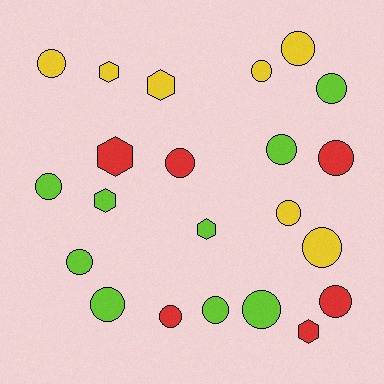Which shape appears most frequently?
Circle, with 16 objects.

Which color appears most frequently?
Lime, with 9 objects.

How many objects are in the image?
There are 22 objects.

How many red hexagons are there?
There are 2 red hexagons.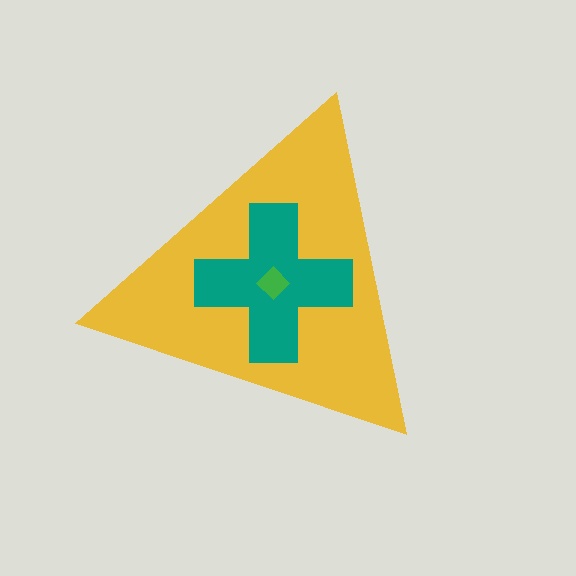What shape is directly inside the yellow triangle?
The teal cross.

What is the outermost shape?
The yellow triangle.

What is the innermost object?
The green diamond.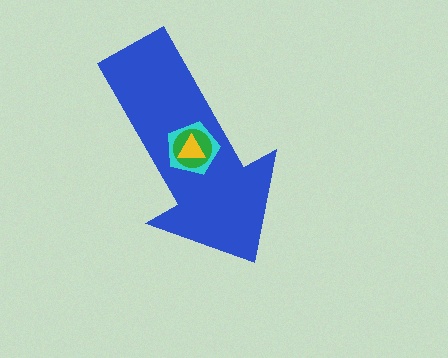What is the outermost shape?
The blue arrow.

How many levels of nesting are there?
4.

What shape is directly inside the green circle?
The yellow triangle.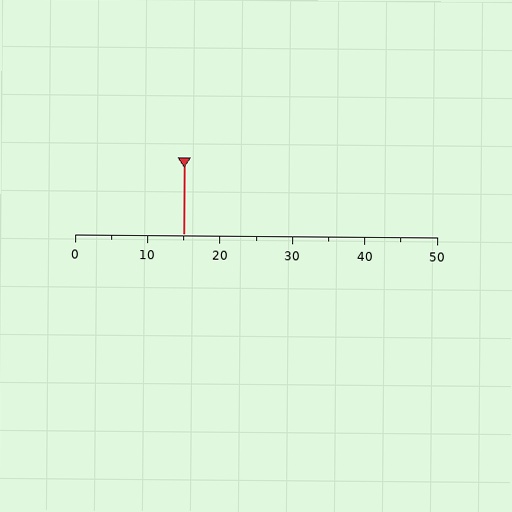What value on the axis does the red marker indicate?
The marker indicates approximately 15.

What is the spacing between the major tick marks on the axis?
The major ticks are spaced 10 apart.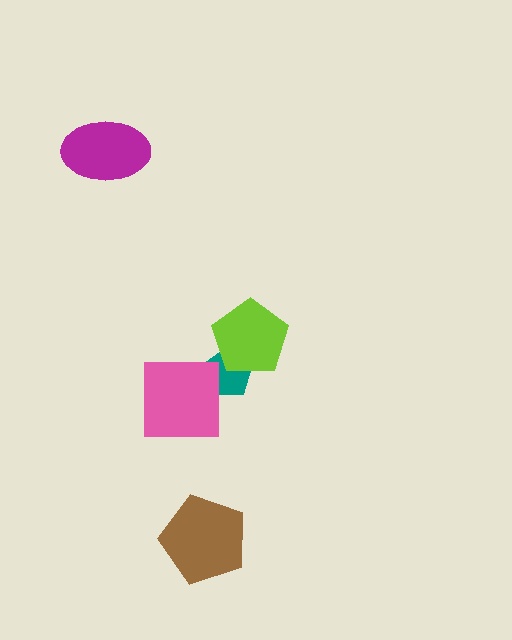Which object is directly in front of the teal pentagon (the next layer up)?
The lime pentagon is directly in front of the teal pentagon.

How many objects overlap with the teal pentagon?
2 objects overlap with the teal pentagon.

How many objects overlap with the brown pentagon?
0 objects overlap with the brown pentagon.